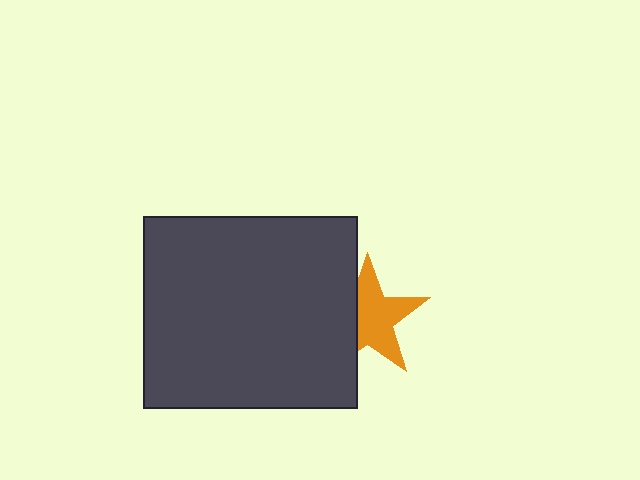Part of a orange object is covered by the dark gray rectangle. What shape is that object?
It is a star.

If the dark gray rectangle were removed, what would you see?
You would see the complete orange star.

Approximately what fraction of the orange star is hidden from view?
Roughly 34% of the orange star is hidden behind the dark gray rectangle.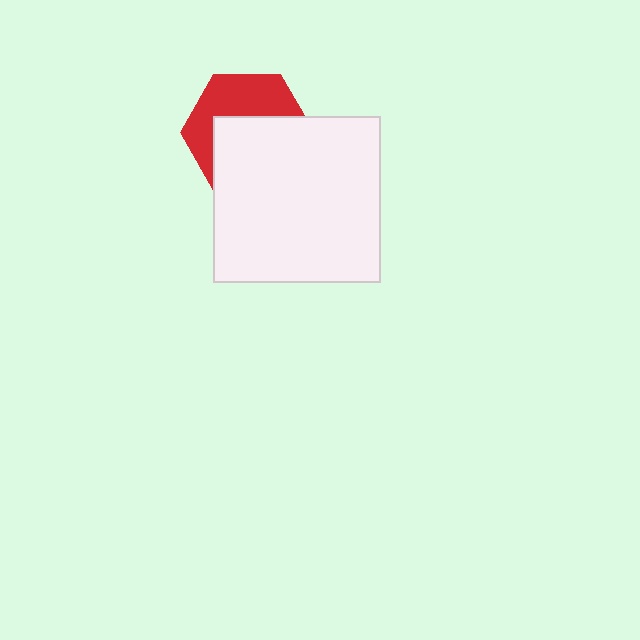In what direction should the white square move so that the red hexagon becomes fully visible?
The white square should move down. That is the shortest direction to clear the overlap and leave the red hexagon fully visible.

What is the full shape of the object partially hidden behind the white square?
The partially hidden object is a red hexagon.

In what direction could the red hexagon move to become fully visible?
The red hexagon could move up. That would shift it out from behind the white square entirely.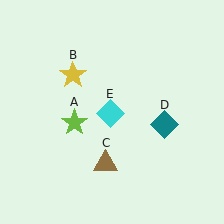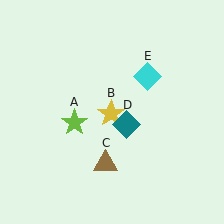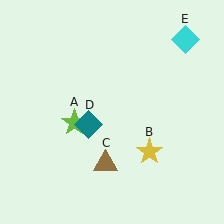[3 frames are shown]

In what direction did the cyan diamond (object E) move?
The cyan diamond (object E) moved up and to the right.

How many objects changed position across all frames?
3 objects changed position: yellow star (object B), teal diamond (object D), cyan diamond (object E).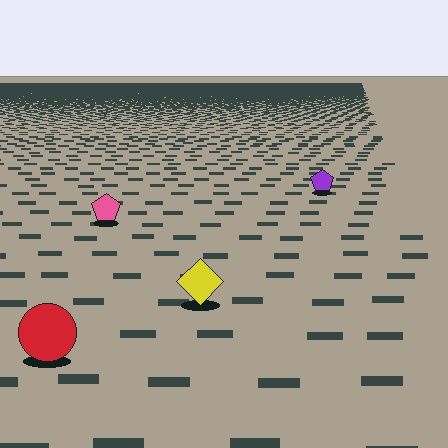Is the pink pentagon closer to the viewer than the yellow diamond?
No. The yellow diamond is closer — you can tell from the texture gradient: the ground texture is coarser near it.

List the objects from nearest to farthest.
From nearest to farthest: the red circle, the yellow diamond, the pink pentagon, the purple pentagon.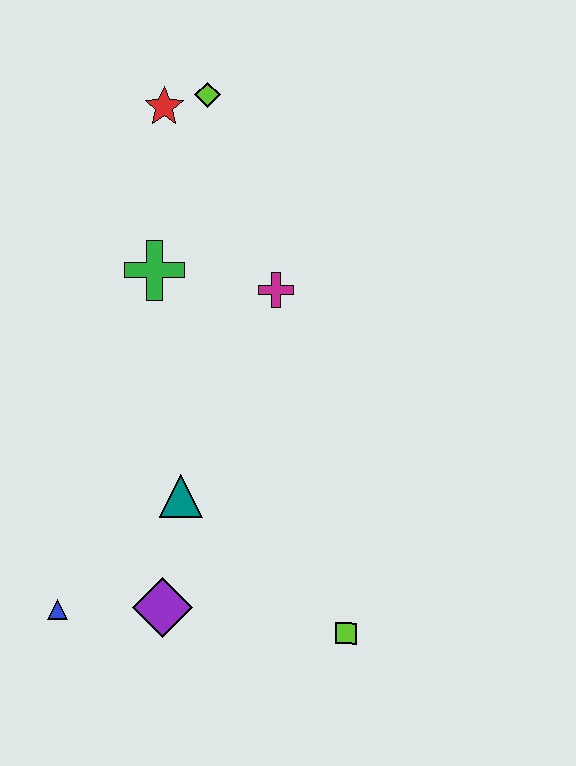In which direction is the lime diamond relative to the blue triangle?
The lime diamond is above the blue triangle.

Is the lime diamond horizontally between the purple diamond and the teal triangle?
No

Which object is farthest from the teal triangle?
The lime diamond is farthest from the teal triangle.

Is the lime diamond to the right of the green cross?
Yes